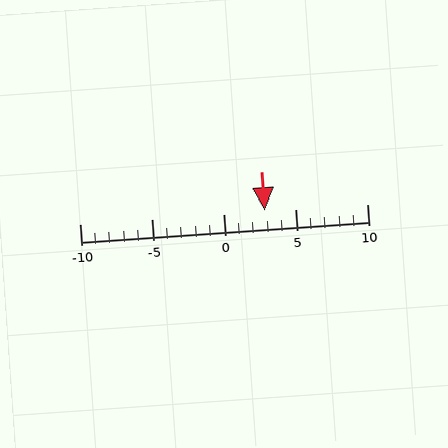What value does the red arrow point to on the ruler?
The red arrow points to approximately 3.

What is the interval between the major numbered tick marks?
The major tick marks are spaced 5 units apart.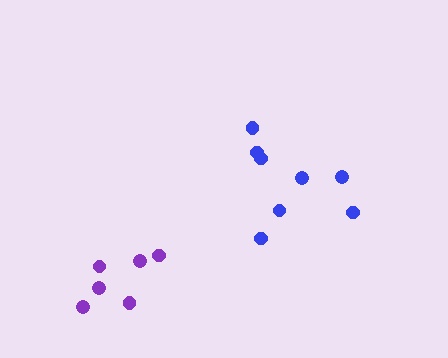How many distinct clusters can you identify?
There are 2 distinct clusters.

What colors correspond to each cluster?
The clusters are colored: blue, purple.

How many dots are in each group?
Group 1: 8 dots, Group 2: 6 dots (14 total).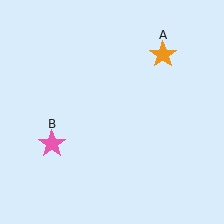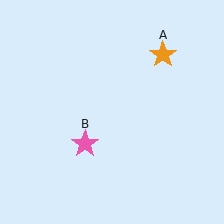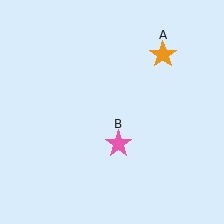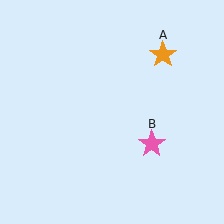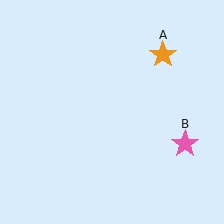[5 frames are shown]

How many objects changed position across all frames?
1 object changed position: pink star (object B).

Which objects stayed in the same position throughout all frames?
Orange star (object A) remained stationary.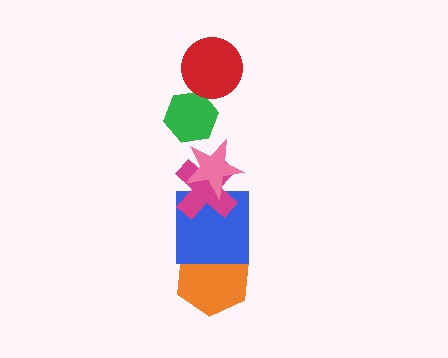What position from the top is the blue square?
The blue square is 5th from the top.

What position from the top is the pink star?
The pink star is 3rd from the top.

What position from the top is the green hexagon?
The green hexagon is 2nd from the top.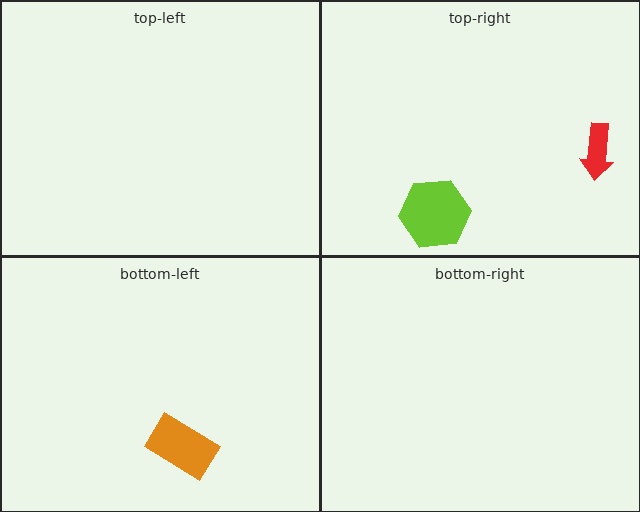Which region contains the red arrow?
The top-right region.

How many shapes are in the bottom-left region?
1.